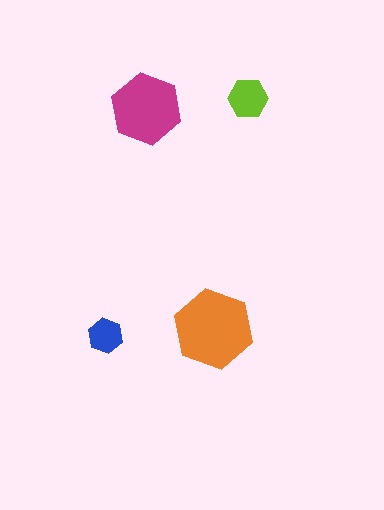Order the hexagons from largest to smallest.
the orange one, the magenta one, the lime one, the blue one.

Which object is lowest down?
The blue hexagon is bottommost.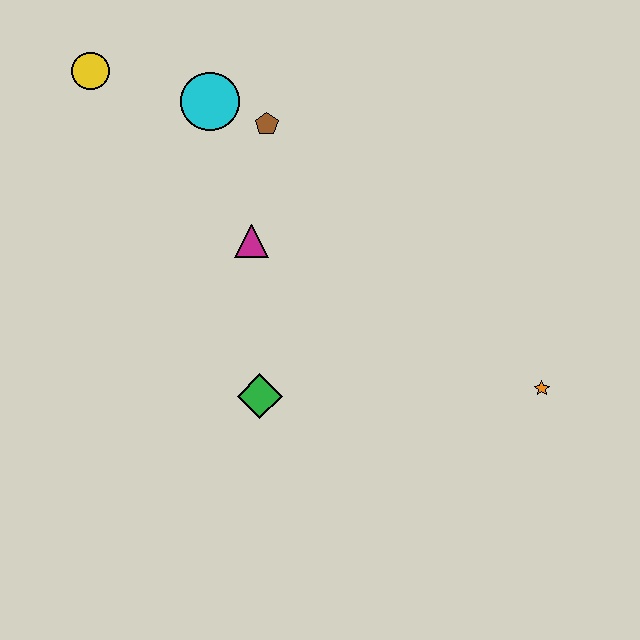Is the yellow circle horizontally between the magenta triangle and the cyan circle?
No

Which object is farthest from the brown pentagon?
The orange star is farthest from the brown pentagon.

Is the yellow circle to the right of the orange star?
No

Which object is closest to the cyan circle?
The brown pentagon is closest to the cyan circle.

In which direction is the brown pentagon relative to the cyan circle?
The brown pentagon is to the right of the cyan circle.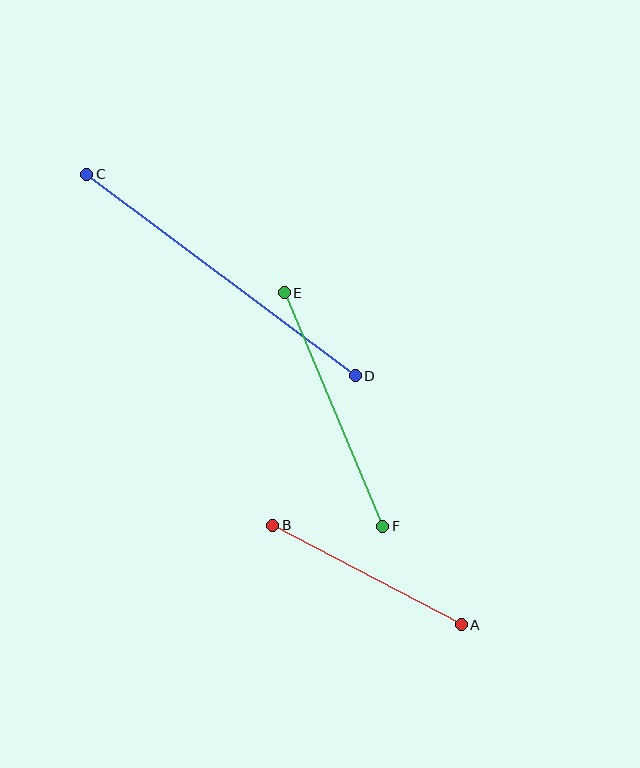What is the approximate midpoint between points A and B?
The midpoint is at approximately (367, 575) pixels.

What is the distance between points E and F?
The distance is approximately 253 pixels.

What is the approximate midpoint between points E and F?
The midpoint is at approximately (333, 409) pixels.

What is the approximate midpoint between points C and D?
The midpoint is at approximately (221, 275) pixels.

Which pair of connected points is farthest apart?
Points C and D are farthest apart.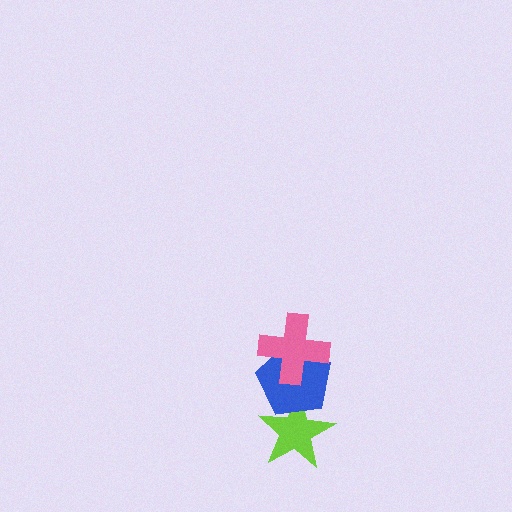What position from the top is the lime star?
The lime star is 3rd from the top.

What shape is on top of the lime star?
The blue pentagon is on top of the lime star.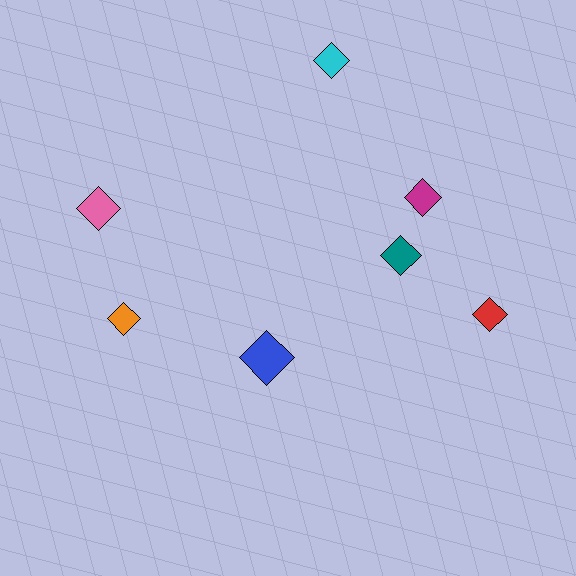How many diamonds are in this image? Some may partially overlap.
There are 7 diamonds.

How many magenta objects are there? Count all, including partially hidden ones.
There is 1 magenta object.